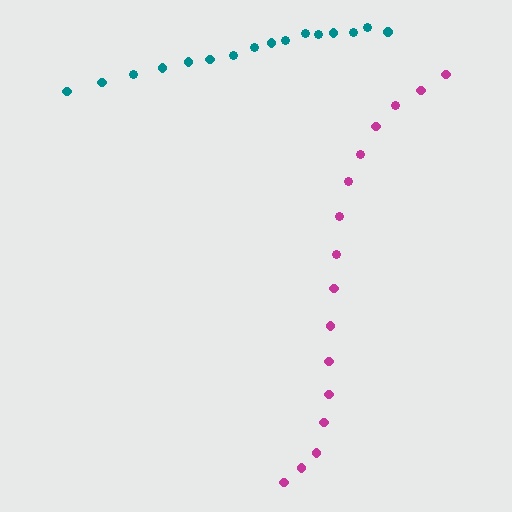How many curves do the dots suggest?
There are 2 distinct paths.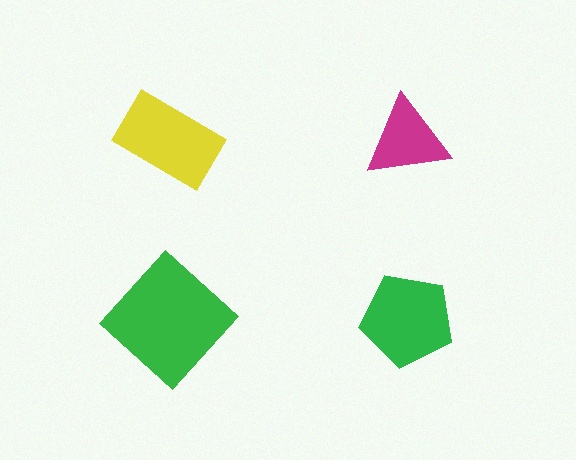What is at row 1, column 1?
A yellow rectangle.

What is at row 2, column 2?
A green pentagon.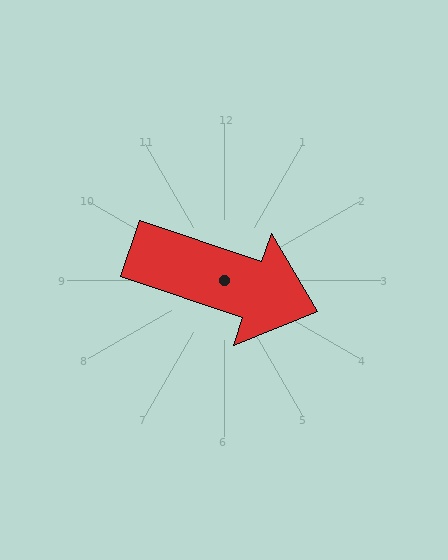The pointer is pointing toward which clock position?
Roughly 4 o'clock.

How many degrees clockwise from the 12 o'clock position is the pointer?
Approximately 109 degrees.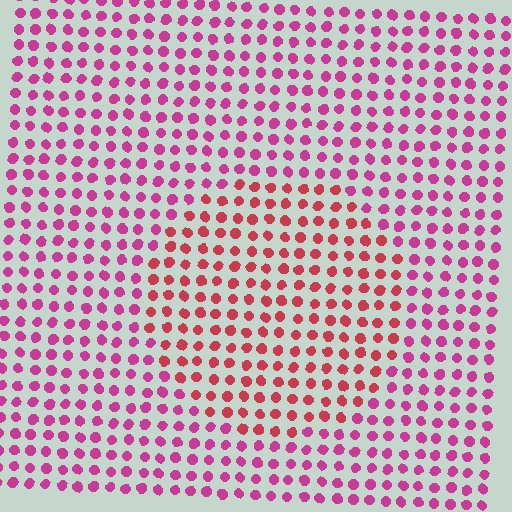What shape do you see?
I see a circle.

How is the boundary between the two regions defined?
The boundary is defined purely by a slight shift in hue (about 32 degrees). Spacing, size, and orientation are identical on both sides.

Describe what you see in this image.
The image is filled with small magenta elements in a uniform arrangement. A circle-shaped region is visible where the elements are tinted to a slightly different hue, forming a subtle color boundary.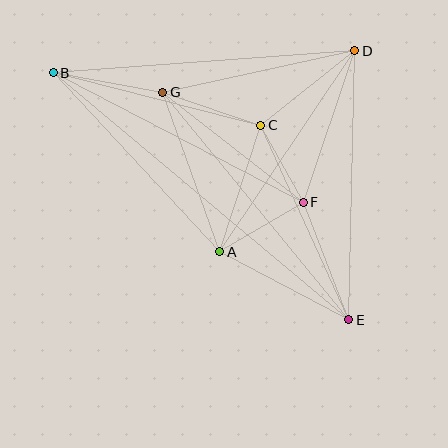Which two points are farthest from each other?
Points B and E are farthest from each other.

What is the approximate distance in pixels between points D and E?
The distance between D and E is approximately 269 pixels.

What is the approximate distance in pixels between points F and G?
The distance between F and G is approximately 178 pixels.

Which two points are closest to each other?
Points C and F are closest to each other.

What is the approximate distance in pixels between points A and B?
The distance between A and B is approximately 245 pixels.